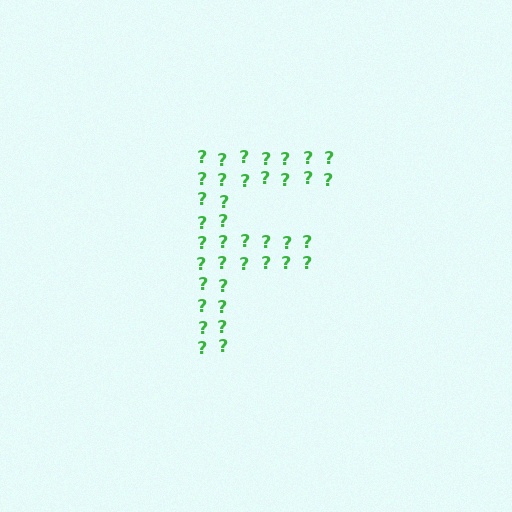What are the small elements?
The small elements are question marks.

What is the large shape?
The large shape is the letter F.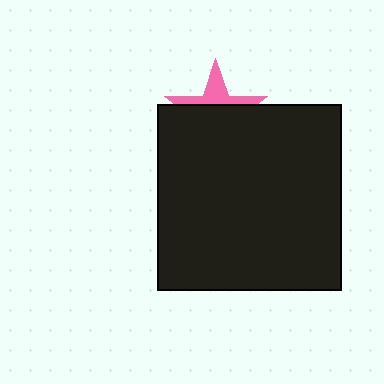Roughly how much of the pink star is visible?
A small part of it is visible (roughly 35%).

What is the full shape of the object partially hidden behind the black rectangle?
The partially hidden object is a pink star.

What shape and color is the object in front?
The object in front is a black rectangle.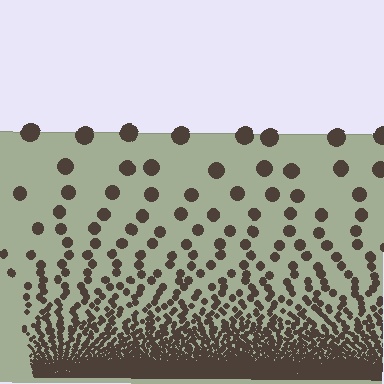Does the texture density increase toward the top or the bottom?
Density increases toward the bottom.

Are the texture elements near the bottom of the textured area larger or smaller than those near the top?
Smaller. The gradient is inverted — elements near the bottom are smaller and denser.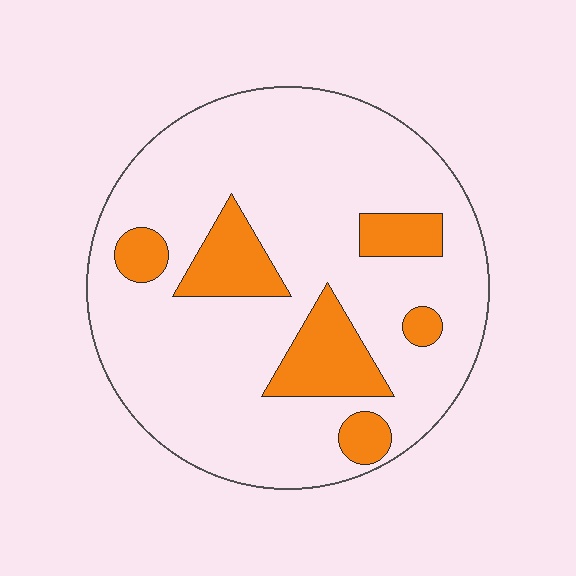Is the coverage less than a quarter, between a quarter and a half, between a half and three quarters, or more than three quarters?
Less than a quarter.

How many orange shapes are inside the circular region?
6.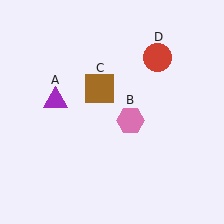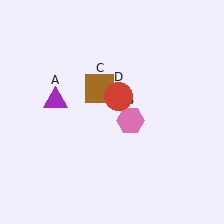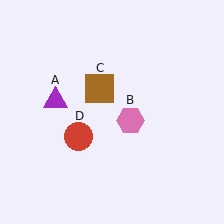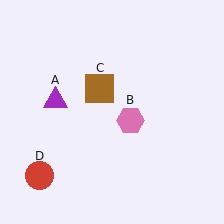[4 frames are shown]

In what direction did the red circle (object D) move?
The red circle (object D) moved down and to the left.